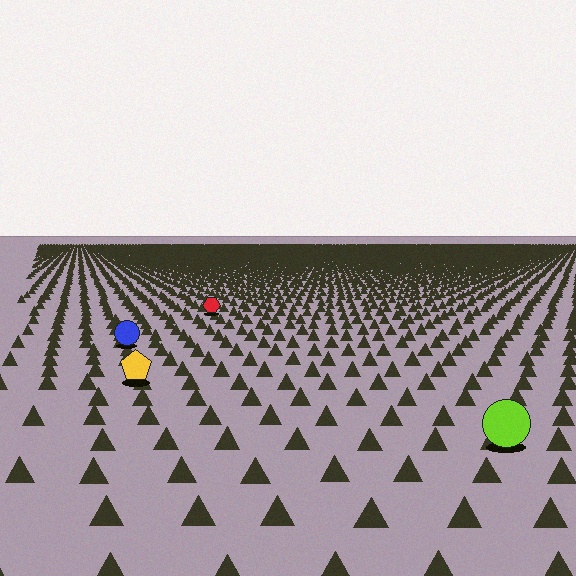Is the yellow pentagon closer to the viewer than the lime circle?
No. The lime circle is closer — you can tell from the texture gradient: the ground texture is coarser near it.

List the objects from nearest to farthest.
From nearest to farthest: the lime circle, the yellow pentagon, the blue circle, the red hexagon.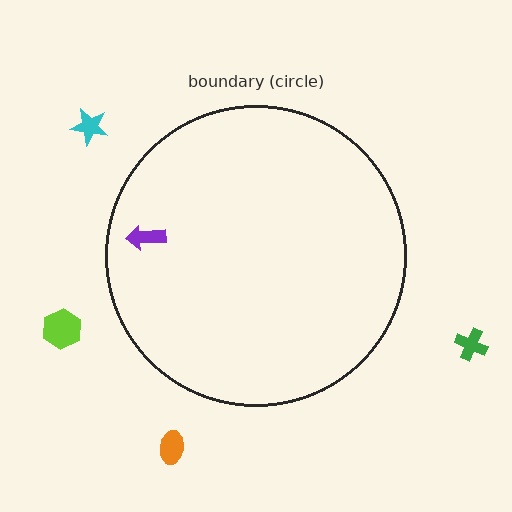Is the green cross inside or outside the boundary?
Outside.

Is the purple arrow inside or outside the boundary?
Inside.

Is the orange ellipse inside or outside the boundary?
Outside.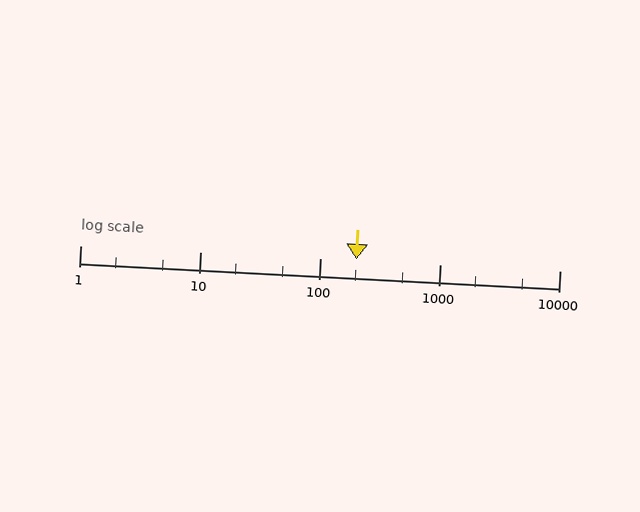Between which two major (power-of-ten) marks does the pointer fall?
The pointer is between 100 and 1000.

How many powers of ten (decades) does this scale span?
The scale spans 4 decades, from 1 to 10000.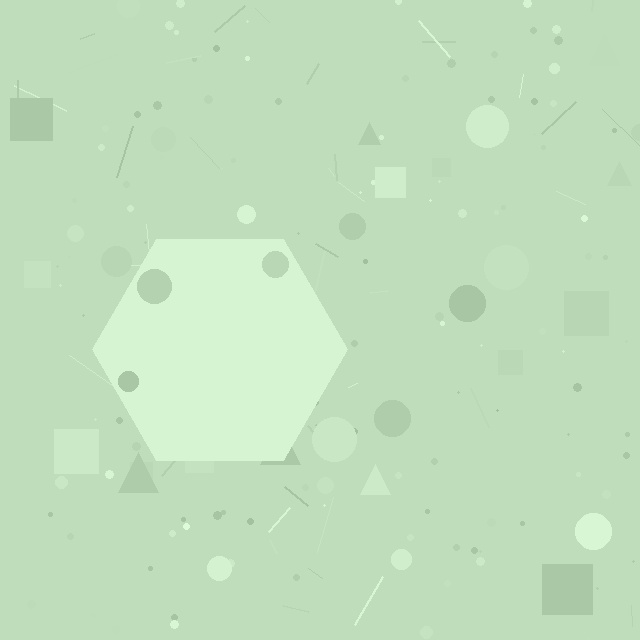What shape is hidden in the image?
A hexagon is hidden in the image.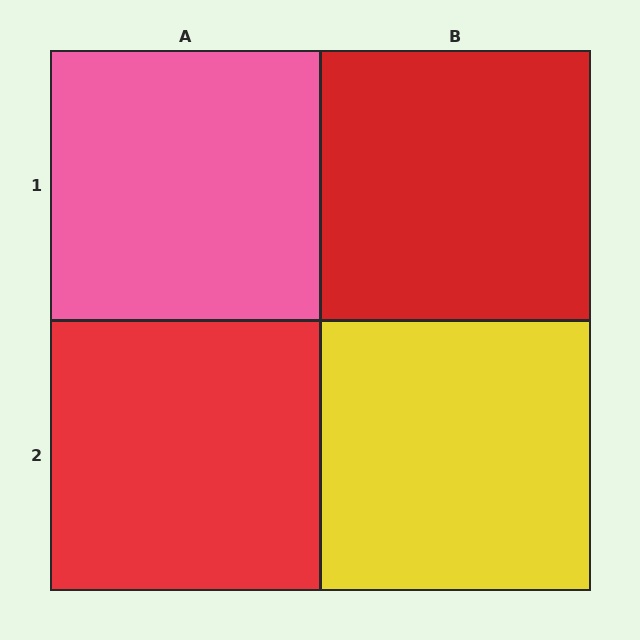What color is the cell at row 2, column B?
Yellow.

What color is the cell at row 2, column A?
Red.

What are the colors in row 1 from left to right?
Pink, red.